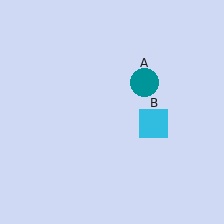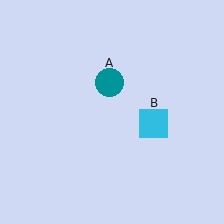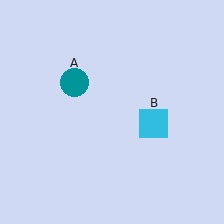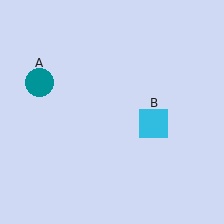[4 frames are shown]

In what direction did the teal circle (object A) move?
The teal circle (object A) moved left.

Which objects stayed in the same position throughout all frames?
Cyan square (object B) remained stationary.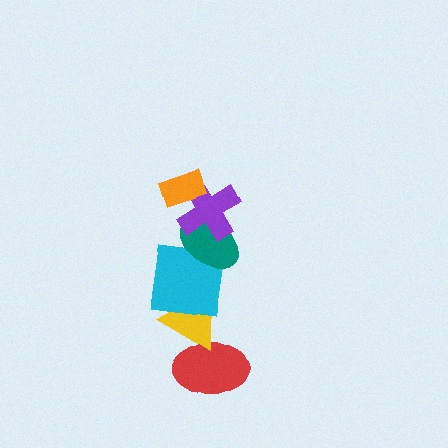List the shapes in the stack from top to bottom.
From top to bottom: the orange rectangle, the purple cross, the teal ellipse, the cyan square, the yellow triangle, the red ellipse.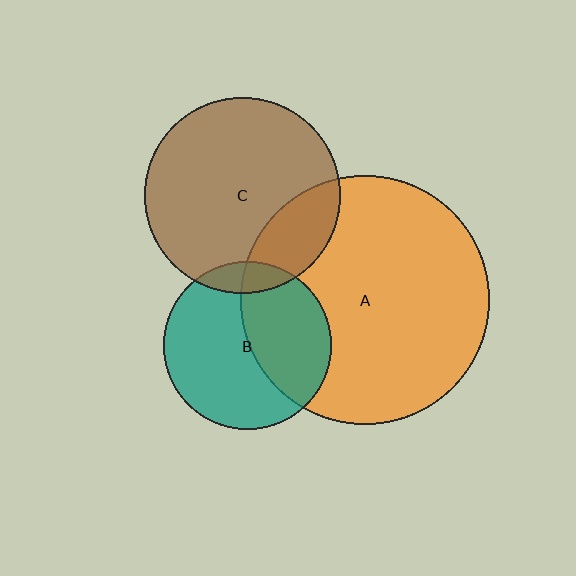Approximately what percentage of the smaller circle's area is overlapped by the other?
Approximately 40%.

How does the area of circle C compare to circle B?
Approximately 1.4 times.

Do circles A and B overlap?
Yes.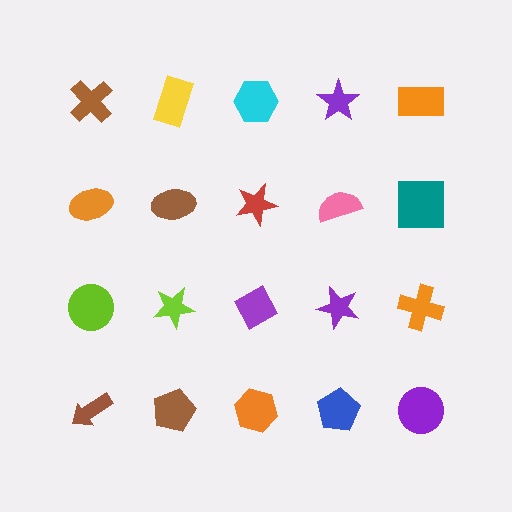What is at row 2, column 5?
A teal square.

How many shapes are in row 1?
5 shapes.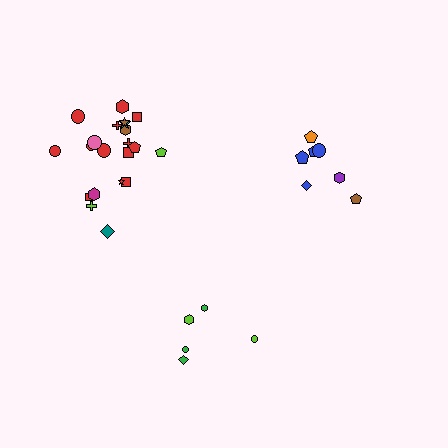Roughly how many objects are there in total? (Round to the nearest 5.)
Roughly 35 objects in total.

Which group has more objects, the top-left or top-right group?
The top-left group.